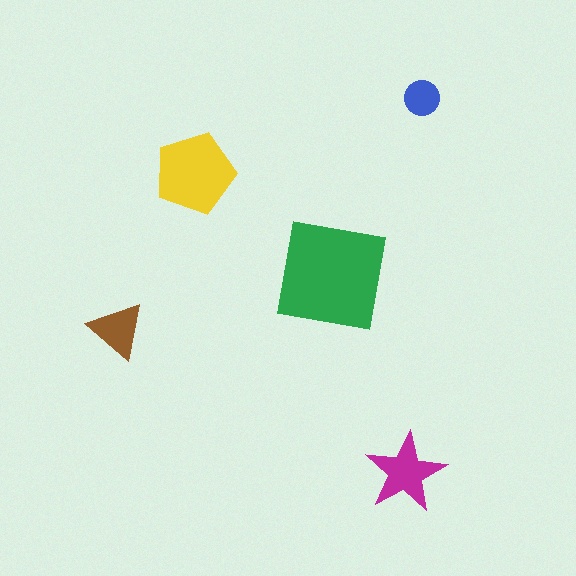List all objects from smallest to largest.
The blue circle, the brown triangle, the magenta star, the yellow pentagon, the green square.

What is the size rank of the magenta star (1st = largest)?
3rd.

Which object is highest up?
The blue circle is topmost.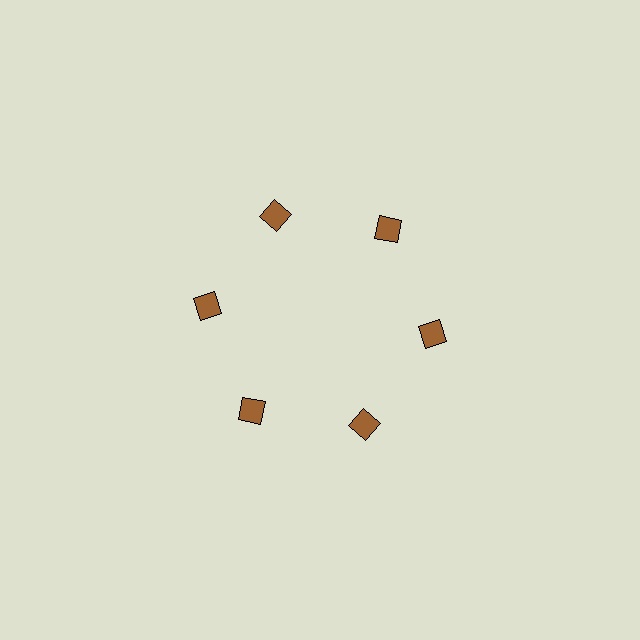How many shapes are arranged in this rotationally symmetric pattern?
There are 6 shapes, arranged in 6 groups of 1.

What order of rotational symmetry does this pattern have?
This pattern has 6-fold rotational symmetry.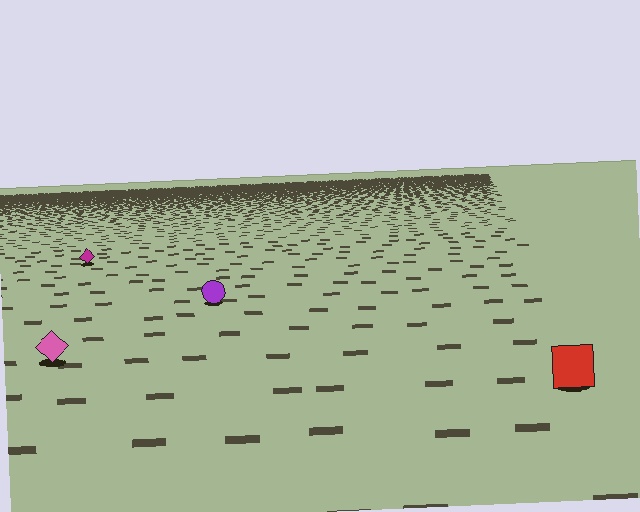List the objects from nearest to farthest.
From nearest to farthest: the red square, the pink diamond, the purple circle, the magenta diamond.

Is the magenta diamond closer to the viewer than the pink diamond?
No. The pink diamond is closer — you can tell from the texture gradient: the ground texture is coarser near it.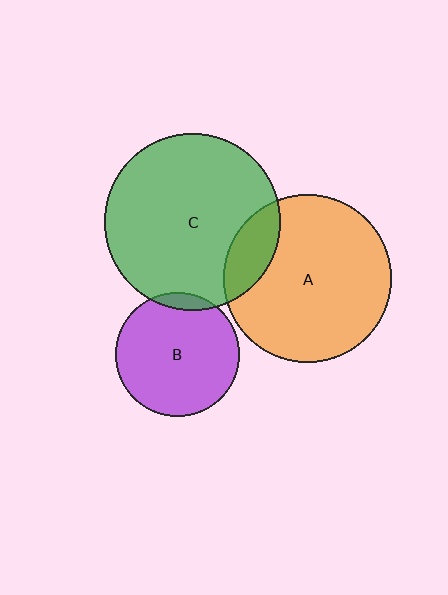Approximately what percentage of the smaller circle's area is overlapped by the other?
Approximately 5%.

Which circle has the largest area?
Circle C (green).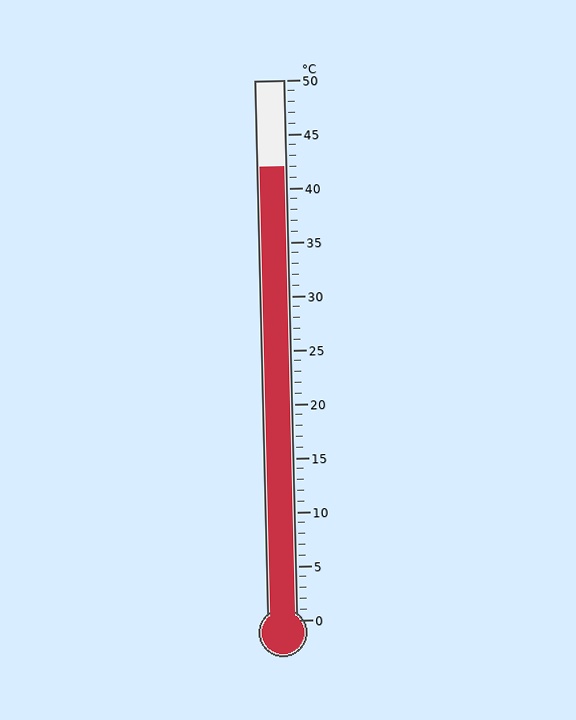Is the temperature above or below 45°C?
The temperature is below 45°C.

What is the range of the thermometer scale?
The thermometer scale ranges from 0°C to 50°C.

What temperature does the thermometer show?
The thermometer shows approximately 42°C.